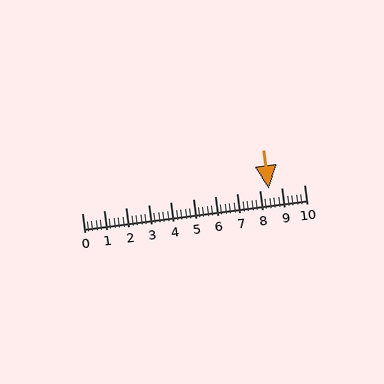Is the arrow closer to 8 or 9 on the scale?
The arrow is closer to 8.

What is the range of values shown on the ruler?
The ruler shows values from 0 to 10.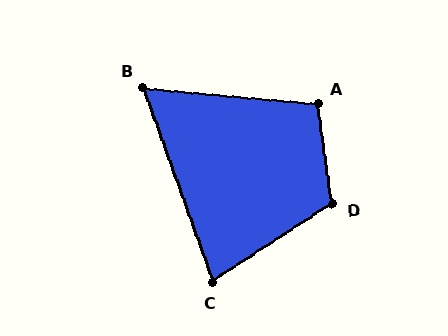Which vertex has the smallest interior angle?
B, at approximately 65 degrees.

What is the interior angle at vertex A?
Approximately 103 degrees (obtuse).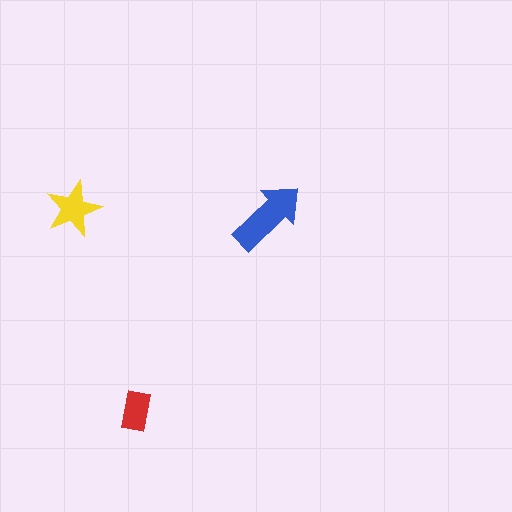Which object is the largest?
The blue arrow.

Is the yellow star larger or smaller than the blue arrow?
Smaller.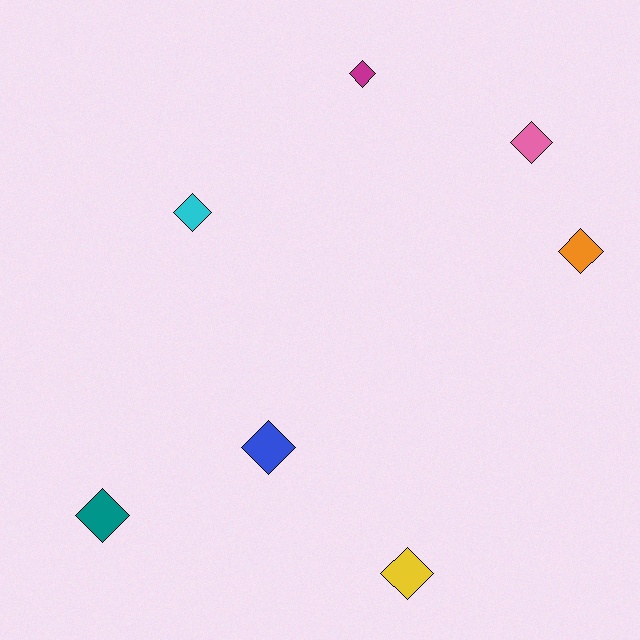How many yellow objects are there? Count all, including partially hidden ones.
There is 1 yellow object.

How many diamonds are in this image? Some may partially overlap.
There are 7 diamonds.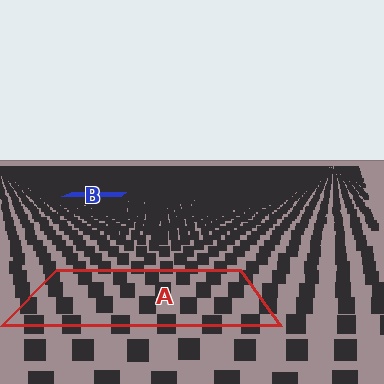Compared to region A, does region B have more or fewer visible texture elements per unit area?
Region B has more texture elements per unit area — they are packed more densely because it is farther away.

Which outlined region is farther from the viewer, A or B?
Region B is farther from the viewer — the texture elements inside it appear smaller and more densely packed.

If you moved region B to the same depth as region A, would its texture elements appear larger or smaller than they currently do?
They would appear larger. At a closer depth, the same texture elements are projected at a bigger on-screen size.